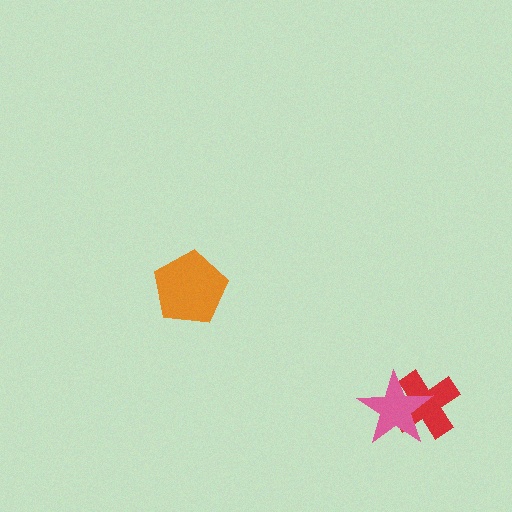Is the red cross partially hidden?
Yes, it is partially covered by another shape.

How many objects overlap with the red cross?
1 object overlaps with the red cross.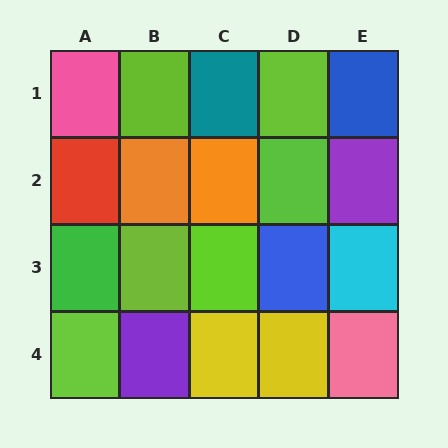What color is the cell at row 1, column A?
Pink.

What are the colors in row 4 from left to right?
Lime, purple, yellow, yellow, pink.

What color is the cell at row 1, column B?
Lime.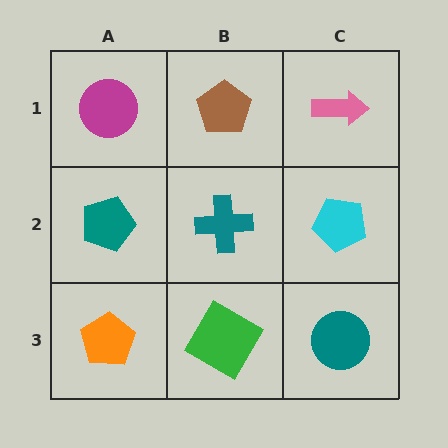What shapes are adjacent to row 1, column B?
A teal cross (row 2, column B), a magenta circle (row 1, column A), a pink arrow (row 1, column C).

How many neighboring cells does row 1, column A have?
2.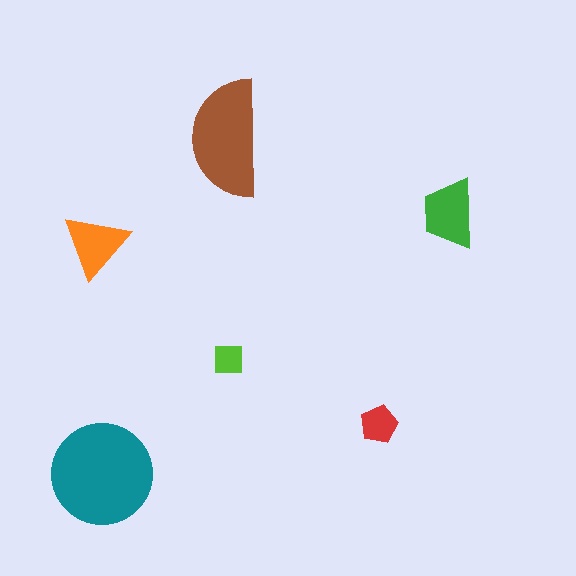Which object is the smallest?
The lime square.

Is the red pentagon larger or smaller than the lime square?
Larger.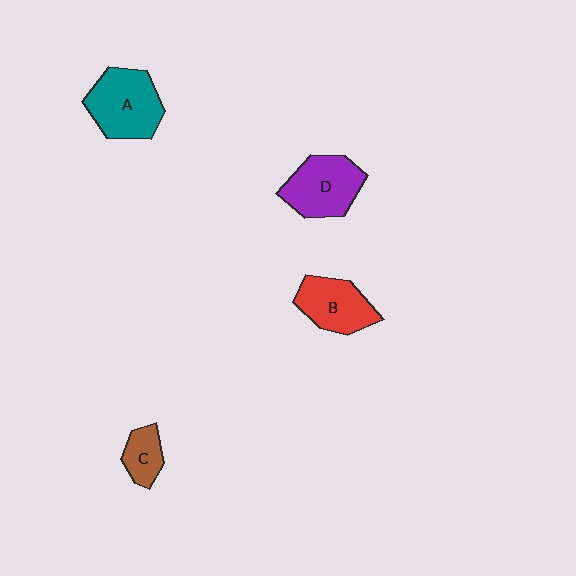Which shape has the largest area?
Shape A (teal).